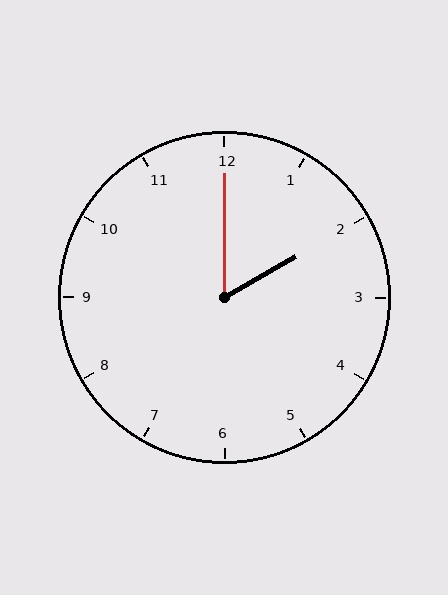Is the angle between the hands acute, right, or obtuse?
It is acute.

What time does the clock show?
2:00.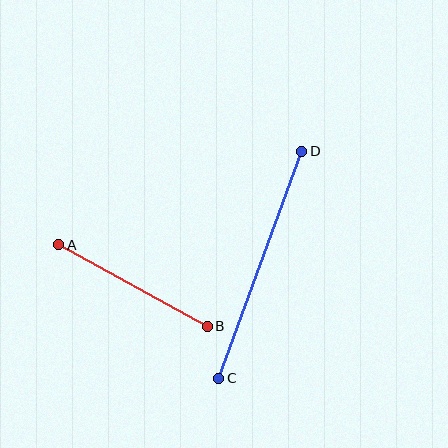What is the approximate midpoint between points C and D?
The midpoint is at approximately (260, 265) pixels.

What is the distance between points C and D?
The distance is approximately 242 pixels.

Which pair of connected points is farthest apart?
Points C and D are farthest apart.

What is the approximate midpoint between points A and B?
The midpoint is at approximately (133, 285) pixels.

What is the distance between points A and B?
The distance is approximately 169 pixels.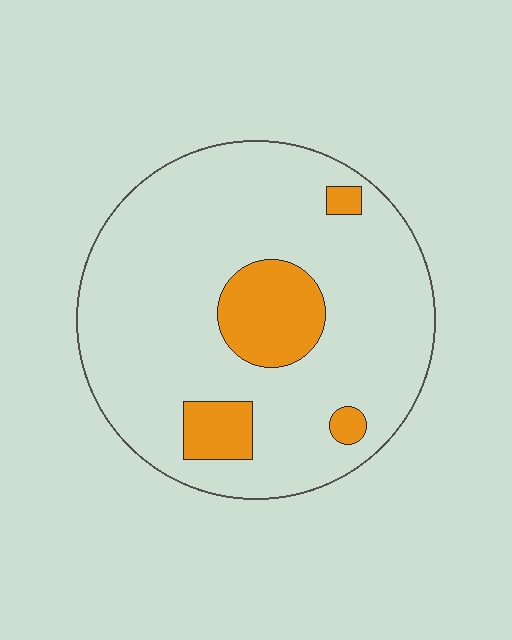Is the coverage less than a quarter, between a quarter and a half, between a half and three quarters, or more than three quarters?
Less than a quarter.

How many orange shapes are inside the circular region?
4.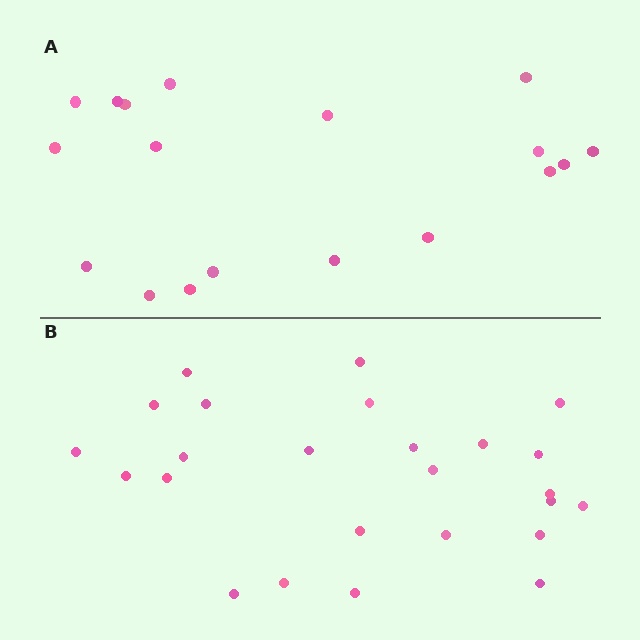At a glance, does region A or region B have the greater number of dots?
Region B (the bottom region) has more dots.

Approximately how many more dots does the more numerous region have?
Region B has roughly 8 or so more dots than region A.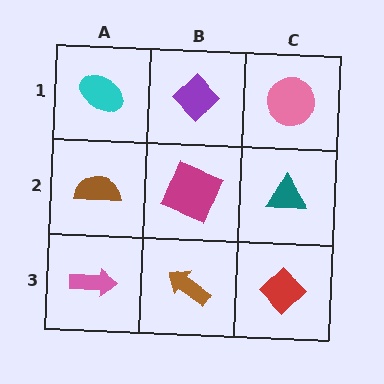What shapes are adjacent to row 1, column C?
A teal triangle (row 2, column C), a purple diamond (row 1, column B).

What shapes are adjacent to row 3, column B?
A magenta square (row 2, column B), a pink arrow (row 3, column A), a red diamond (row 3, column C).